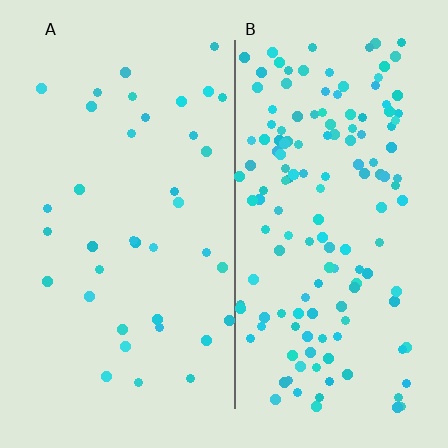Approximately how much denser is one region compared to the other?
Approximately 3.9× — region B over region A.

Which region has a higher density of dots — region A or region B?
B (the right).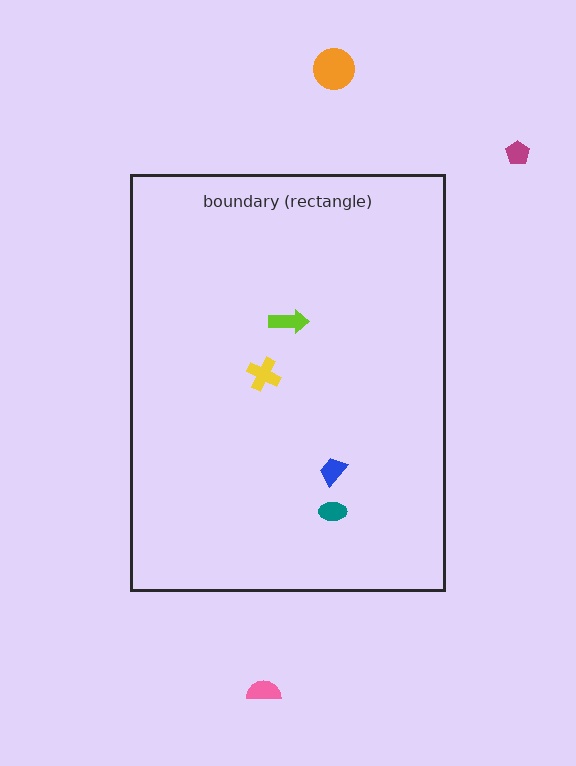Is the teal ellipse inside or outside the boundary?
Inside.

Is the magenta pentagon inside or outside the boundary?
Outside.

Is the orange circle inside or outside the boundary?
Outside.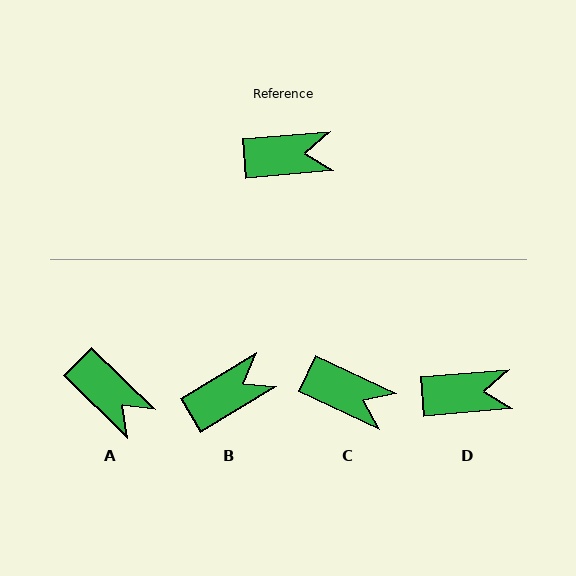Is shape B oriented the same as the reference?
No, it is off by about 26 degrees.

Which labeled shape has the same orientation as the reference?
D.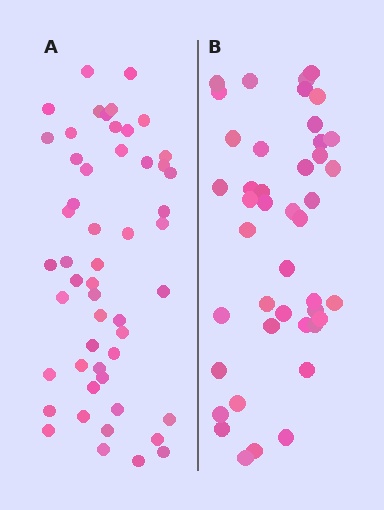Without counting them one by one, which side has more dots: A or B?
Region A (the left region) has more dots.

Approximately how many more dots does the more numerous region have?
Region A has roughly 8 or so more dots than region B.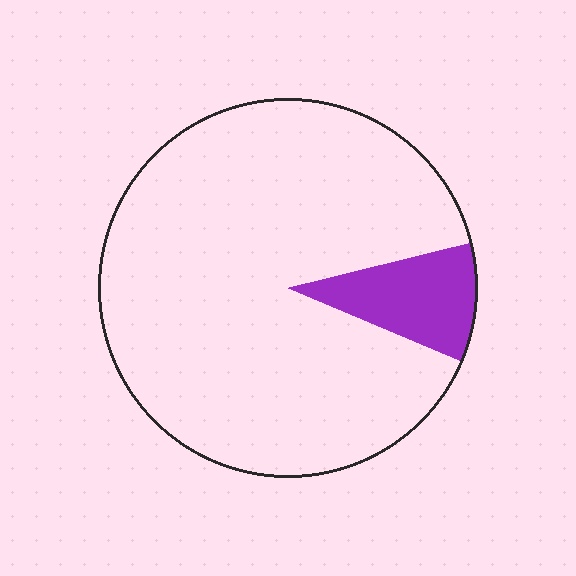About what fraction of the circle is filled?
About one tenth (1/10).